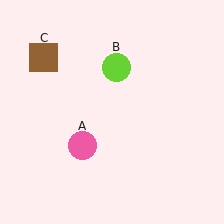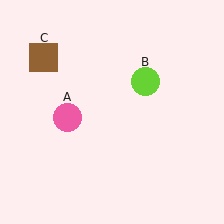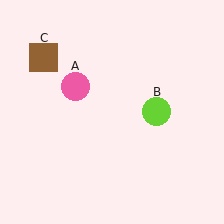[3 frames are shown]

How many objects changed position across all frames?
2 objects changed position: pink circle (object A), lime circle (object B).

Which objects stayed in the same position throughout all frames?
Brown square (object C) remained stationary.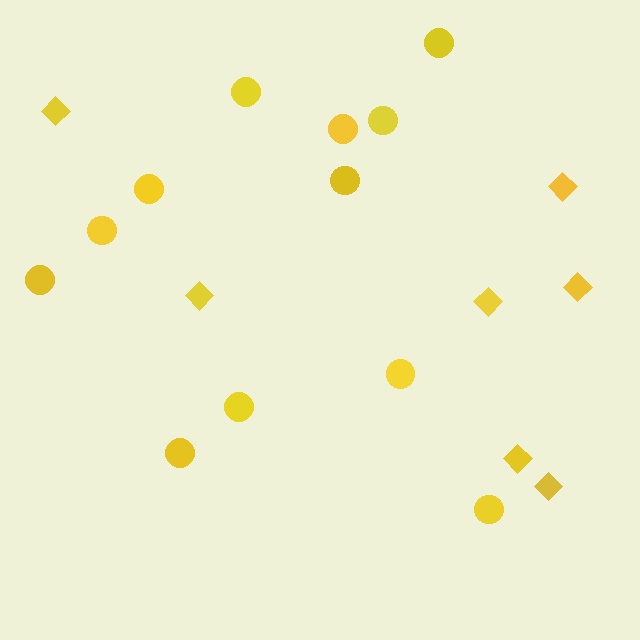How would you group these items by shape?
There are 2 groups: one group of circles (12) and one group of diamonds (7).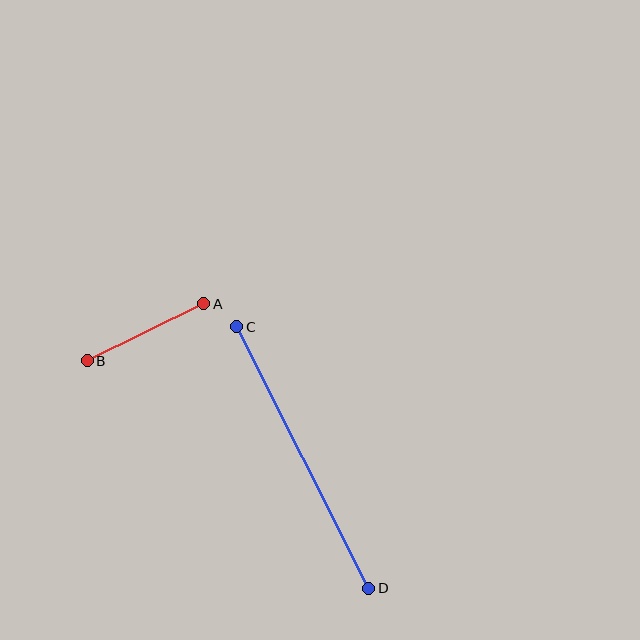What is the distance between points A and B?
The distance is approximately 130 pixels.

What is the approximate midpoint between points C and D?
The midpoint is at approximately (303, 458) pixels.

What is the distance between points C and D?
The distance is approximately 293 pixels.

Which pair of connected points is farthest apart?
Points C and D are farthest apart.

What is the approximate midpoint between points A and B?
The midpoint is at approximately (146, 332) pixels.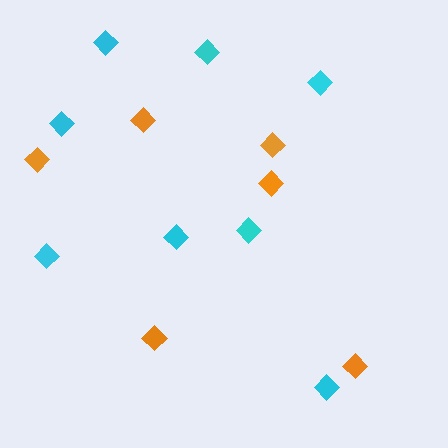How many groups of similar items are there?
There are 2 groups: one group of cyan diamonds (8) and one group of orange diamonds (6).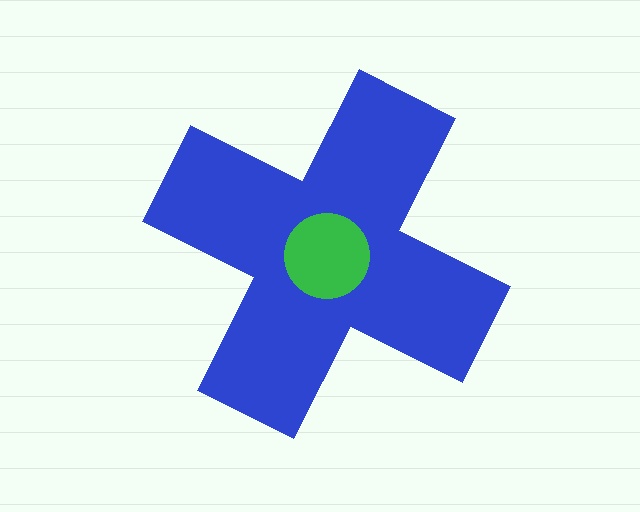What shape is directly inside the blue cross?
The green circle.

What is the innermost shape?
The green circle.